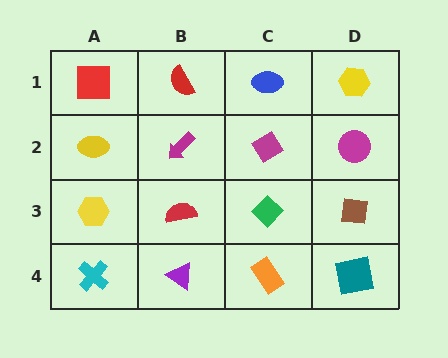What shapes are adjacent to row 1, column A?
A yellow ellipse (row 2, column A), a red semicircle (row 1, column B).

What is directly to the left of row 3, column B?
A yellow hexagon.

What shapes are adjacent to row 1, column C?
A magenta diamond (row 2, column C), a red semicircle (row 1, column B), a yellow hexagon (row 1, column D).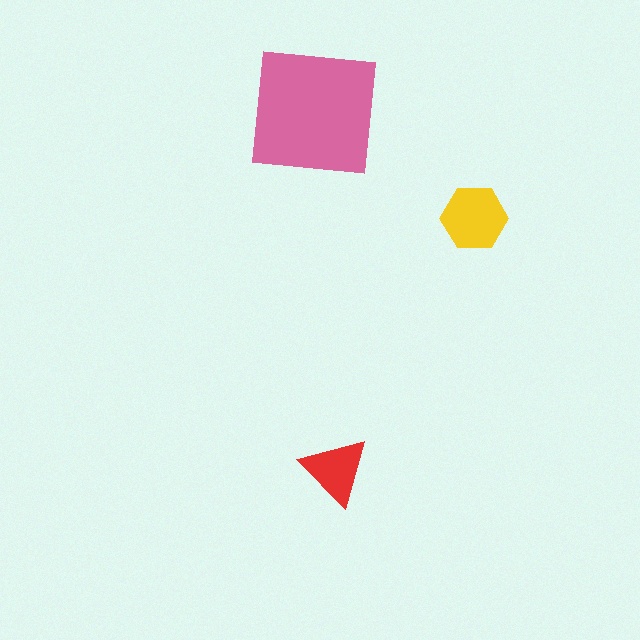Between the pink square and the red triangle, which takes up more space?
The pink square.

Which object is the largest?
The pink square.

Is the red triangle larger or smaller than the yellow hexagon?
Smaller.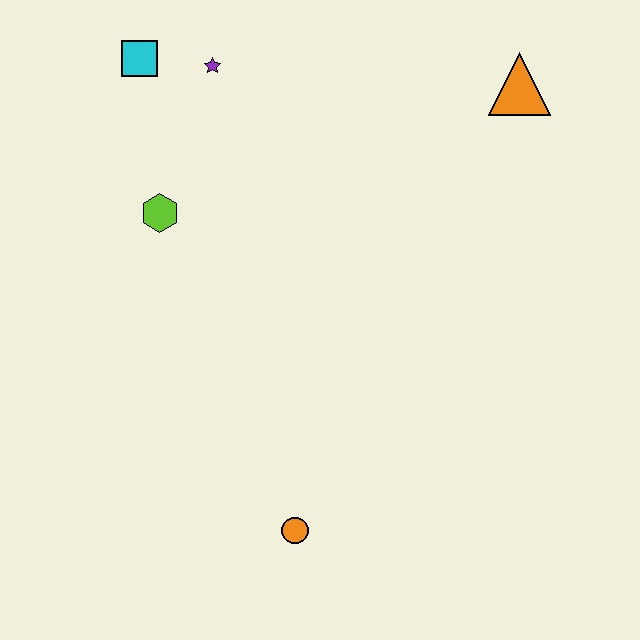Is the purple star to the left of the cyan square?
No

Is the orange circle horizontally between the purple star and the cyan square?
No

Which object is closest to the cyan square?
The purple star is closest to the cyan square.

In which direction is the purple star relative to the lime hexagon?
The purple star is above the lime hexagon.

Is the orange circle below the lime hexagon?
Yes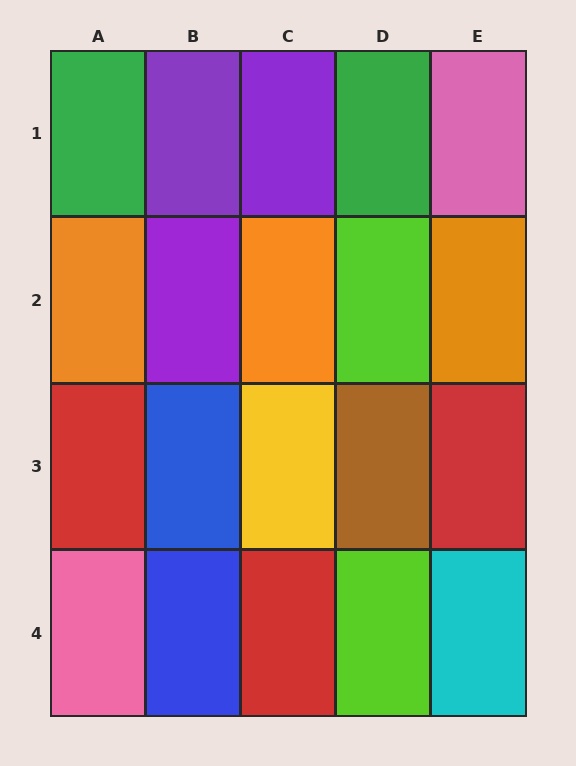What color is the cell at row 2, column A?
Orange.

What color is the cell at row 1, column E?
Pink.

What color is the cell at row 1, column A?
Green.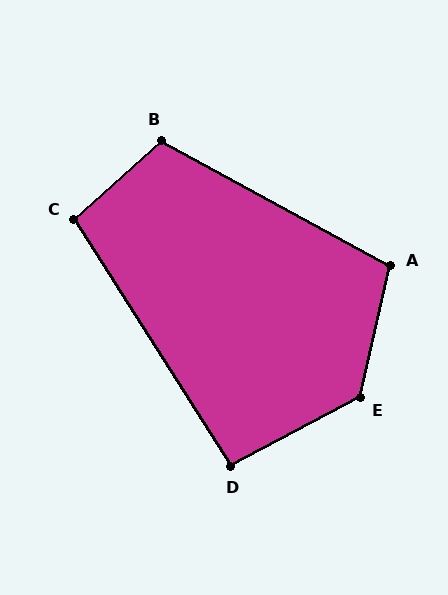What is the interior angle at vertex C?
Approximately 100 degrees (obtuse).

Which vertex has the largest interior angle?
E, at approximately 131 degrees.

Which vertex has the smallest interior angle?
D, at approximately 95 degrees.